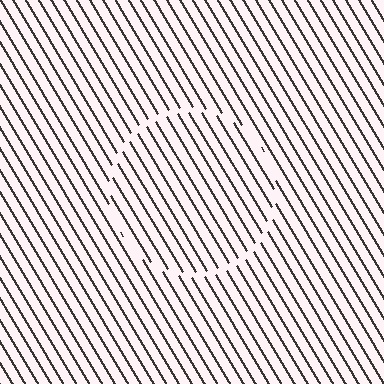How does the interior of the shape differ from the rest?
The interior of the shape contains the same grating, shifted by half a period — the contour is defined by the phase discontinuity where line-ends from the inner and outer gratings abut.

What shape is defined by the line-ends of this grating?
An illusory circle. The interior of the shape contains the same grating, shifted by half a period — the contour is defined by the phase discontinuity where line-ends from the inner and outer gratings abut.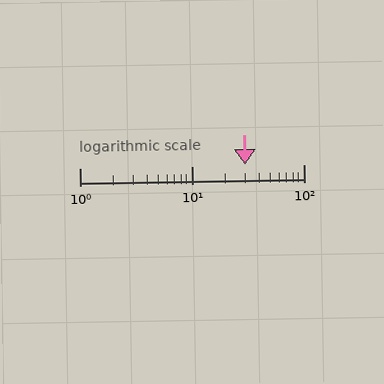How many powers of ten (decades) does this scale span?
The scale spans 2 decades, from 1 to 100.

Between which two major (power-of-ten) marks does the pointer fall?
The pointer is between 10 and 100.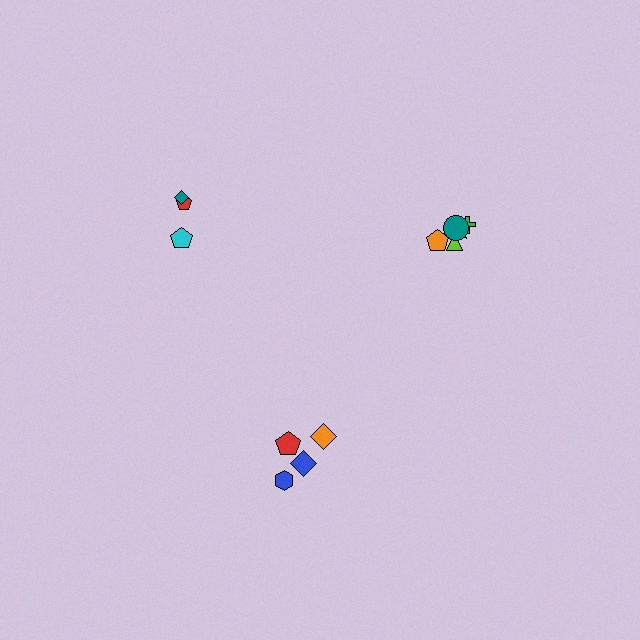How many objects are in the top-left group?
There are 3 objects.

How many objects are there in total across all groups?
There are 13 objects.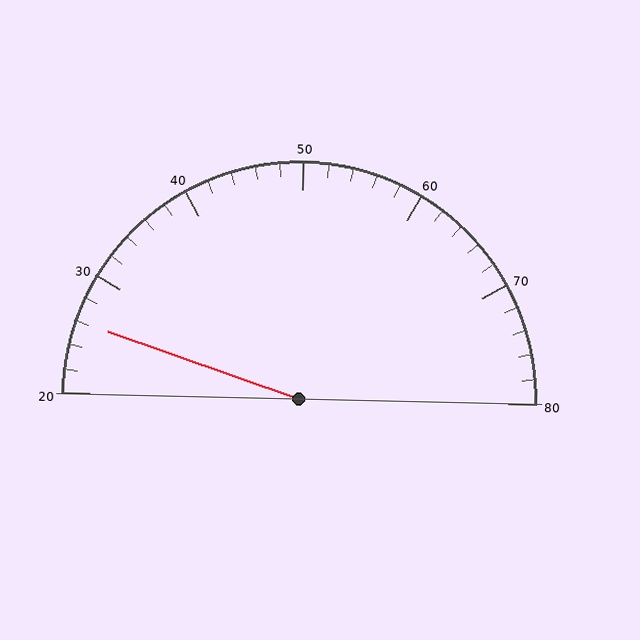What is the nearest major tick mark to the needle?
The nearest major tick mark is 30.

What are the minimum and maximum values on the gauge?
The gauge ranges from 20 to 80.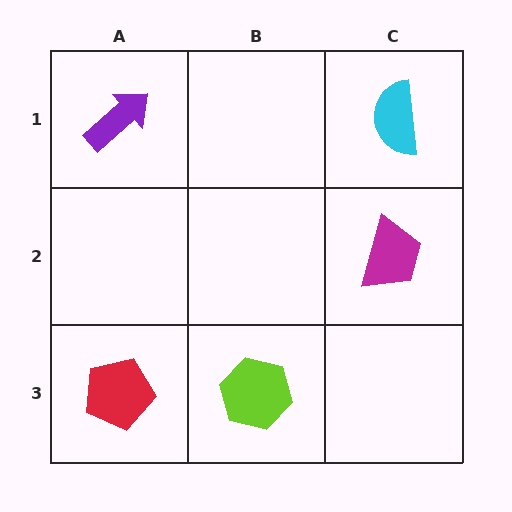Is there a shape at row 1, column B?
No, that cell is empty.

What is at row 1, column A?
A purple arrow.